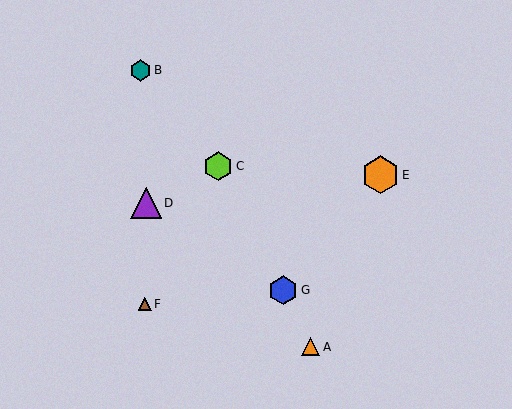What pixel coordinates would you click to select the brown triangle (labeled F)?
Click at (145, 304) to select the brown triangle F.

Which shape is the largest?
The orange hexagon (labeled E) is the largest.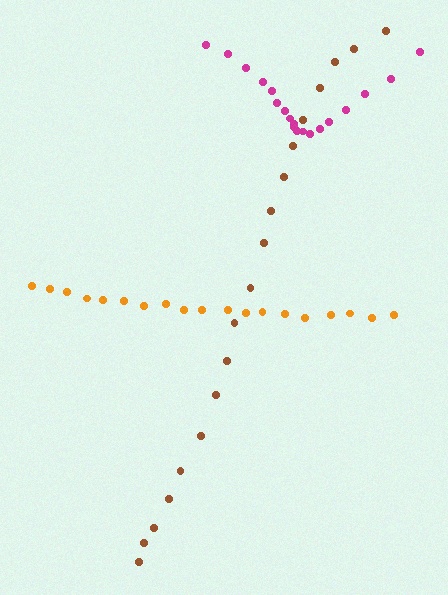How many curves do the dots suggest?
There are 3 distinct paths.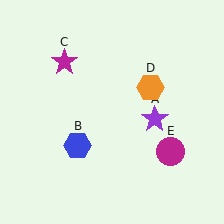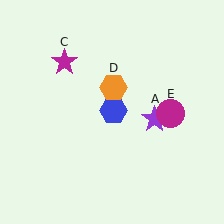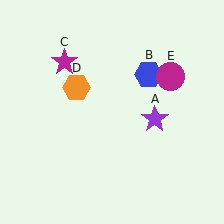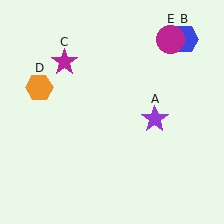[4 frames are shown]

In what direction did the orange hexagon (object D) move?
The orange hexagon (object D) moved left.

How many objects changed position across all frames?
3 objects changed position: blue hexagon (object B), orange hexagon (object D), magenta circle (object E).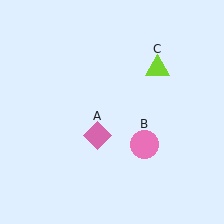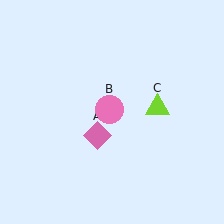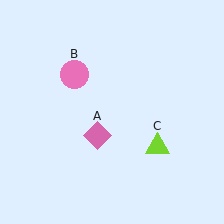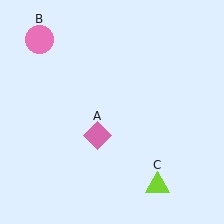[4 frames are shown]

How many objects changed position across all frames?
2 objects changed position: pink circle (object B), lime triangle (object C).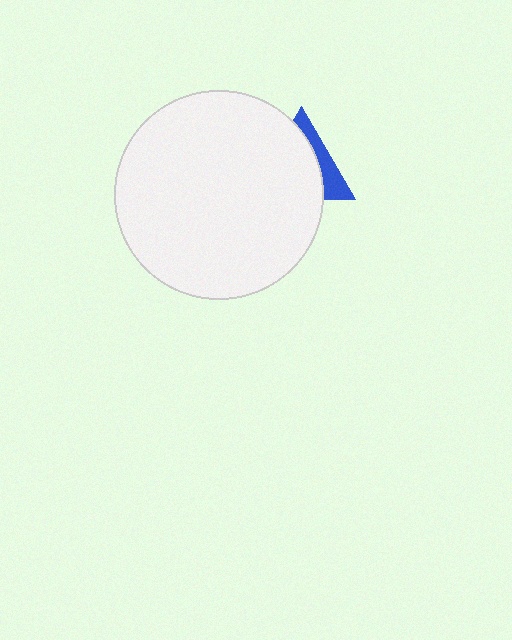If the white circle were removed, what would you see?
You would see the complete blue triangle.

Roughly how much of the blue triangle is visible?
A small part of it is visible (roughly 31%).